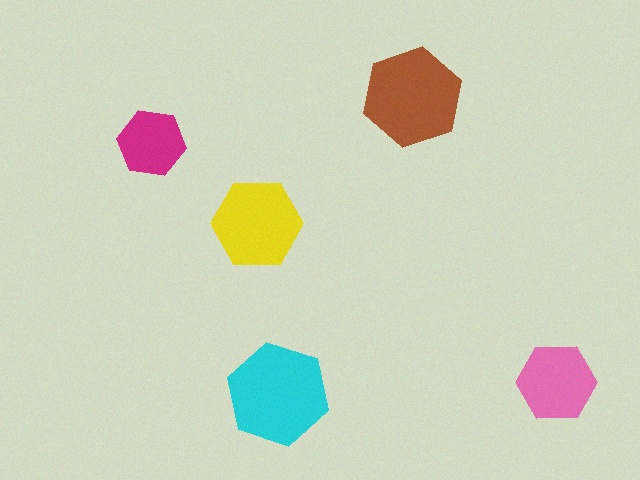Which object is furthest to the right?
The pink hexagon is rightmost.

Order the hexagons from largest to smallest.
the cyan one, the brown one, the yellow one, the pink one, the magenta one.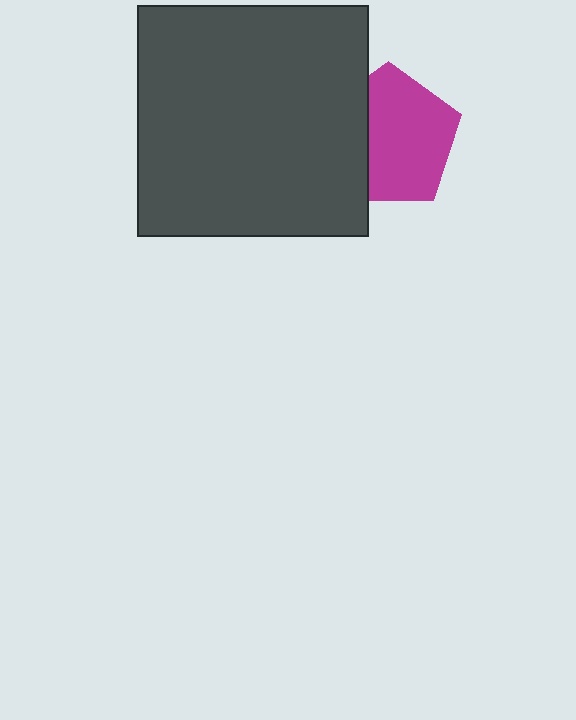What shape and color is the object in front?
The object in front is a dark gray square.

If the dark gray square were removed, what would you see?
You would see the complete magenta pentagon.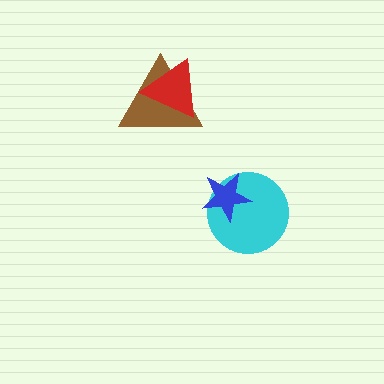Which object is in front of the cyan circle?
The blue star is in front of the cyan circle.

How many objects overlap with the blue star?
1 object overlaps with the blue star.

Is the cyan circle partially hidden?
Yes, it is partially covered by another shape.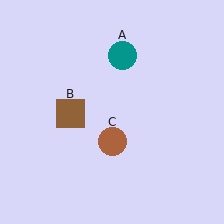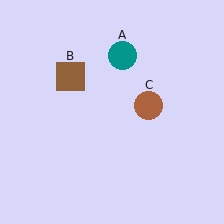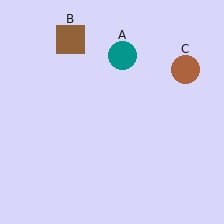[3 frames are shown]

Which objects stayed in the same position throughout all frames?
Teal circle (object A) remained stationary.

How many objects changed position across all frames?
2 objects changed position: brown square (object B), brown circle (object C).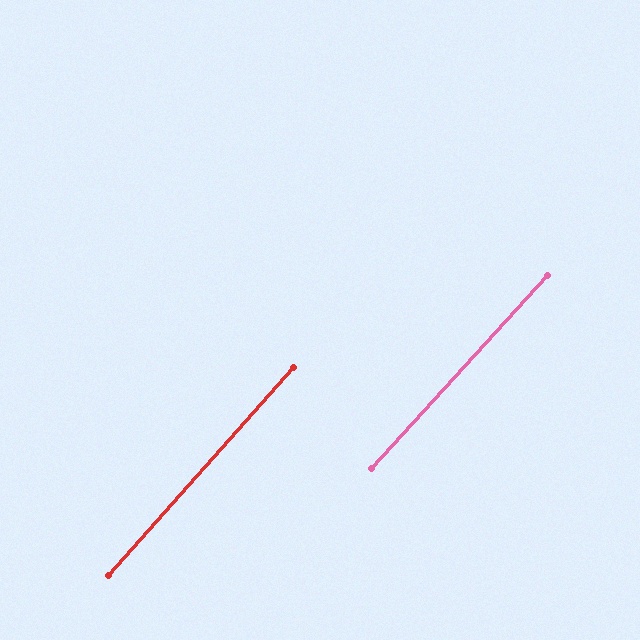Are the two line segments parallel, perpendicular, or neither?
Parallel — their directions differ by only 0.8°.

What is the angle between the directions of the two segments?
Approximately 1 degree.